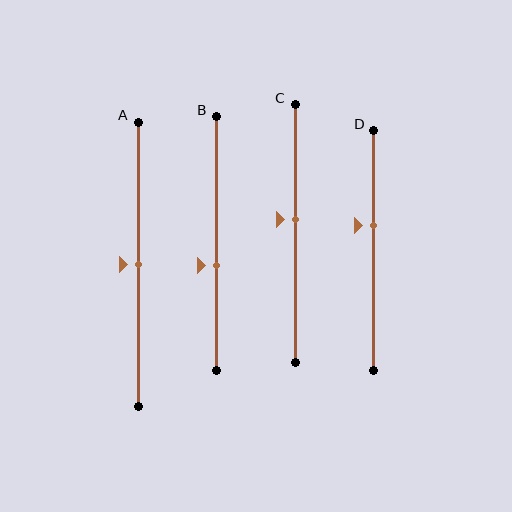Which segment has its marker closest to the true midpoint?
Segment A has its marker closest to the true midpoint.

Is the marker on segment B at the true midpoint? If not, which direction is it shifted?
No, the marker on segment B is shifted downward by about 8% of the segment length.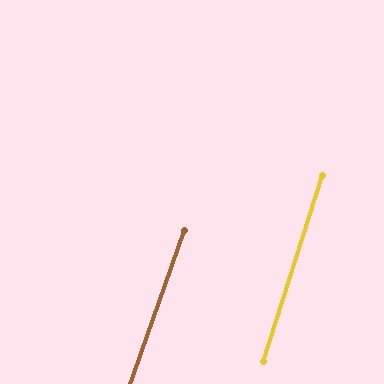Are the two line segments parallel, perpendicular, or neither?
Parallel — their directions differ by only 1.7°.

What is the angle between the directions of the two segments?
Approximately 2 degrees.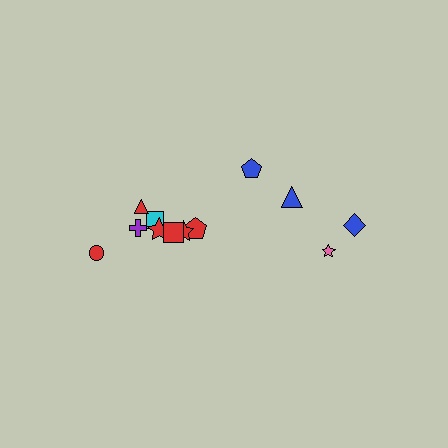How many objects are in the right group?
There are 4 objects.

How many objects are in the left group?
There are 8 objects.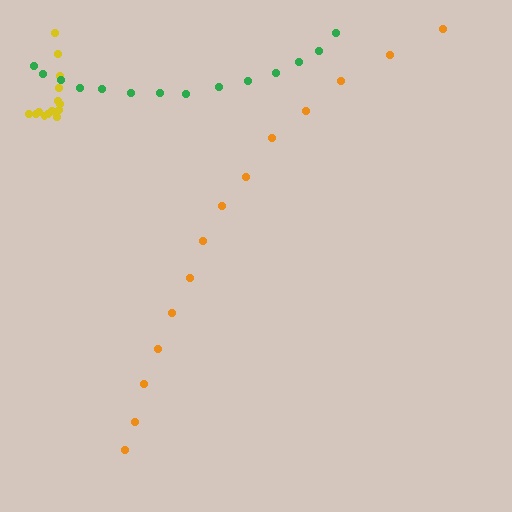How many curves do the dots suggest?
There are 3 distinct paths.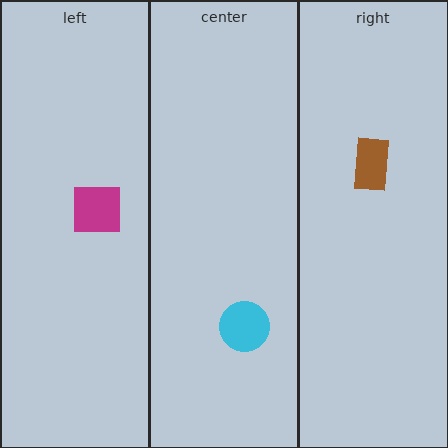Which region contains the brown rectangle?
The right region.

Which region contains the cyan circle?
The center region.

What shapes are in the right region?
The brown rectangle.